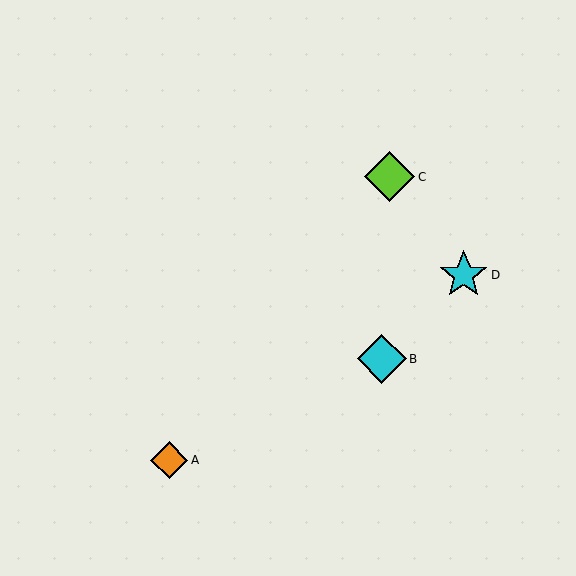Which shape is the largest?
The lime diamond (labeled C) is the largest.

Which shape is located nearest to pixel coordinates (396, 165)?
The lime diamond (labeled C) at (390, 177) is nearest to that location.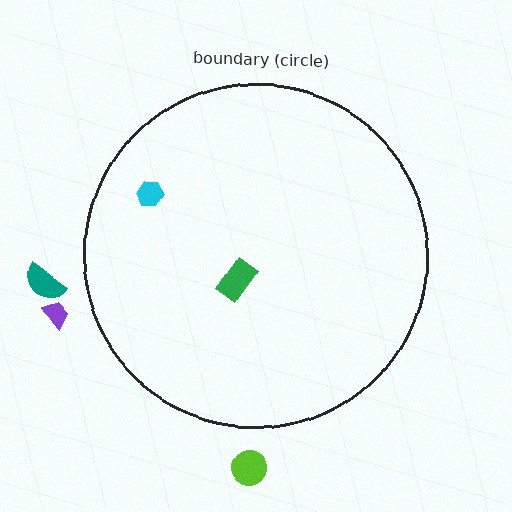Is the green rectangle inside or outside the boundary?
Inside.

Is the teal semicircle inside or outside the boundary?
Outside.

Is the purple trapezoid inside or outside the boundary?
Outside.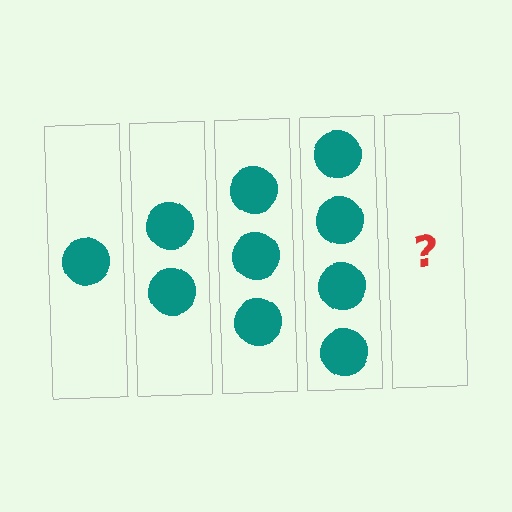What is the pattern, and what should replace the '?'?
The pattern is that each step adds one more circle. The '?' should be 5 circles.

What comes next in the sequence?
The next element should be 5 circles.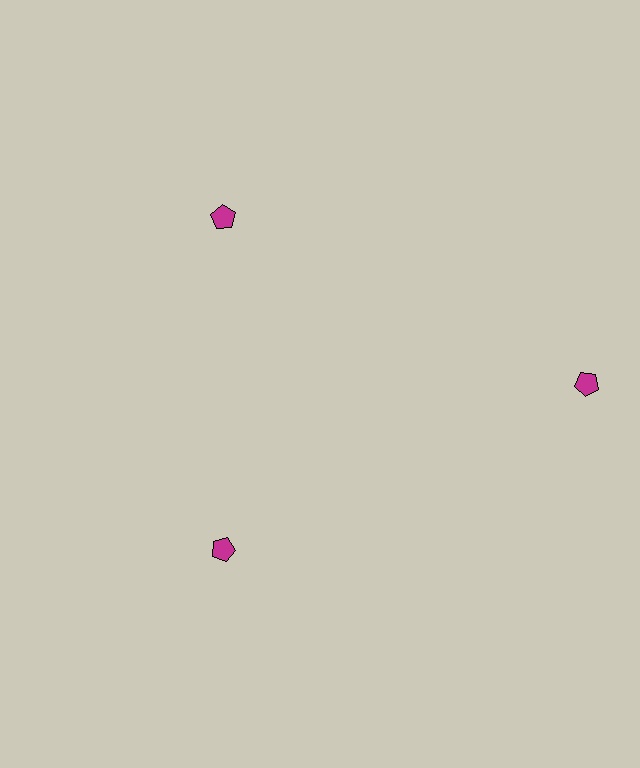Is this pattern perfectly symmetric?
No. The 3 magenta pentagons are arranged in a ring, but one element near the 3 o'clock position is pushed outward from the center, breaking the 3-fold rotational symmetry.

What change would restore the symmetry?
The symmetry would be restored by moving it inward, back onto the ring so that all 3 pentagons sit at equal angles and equal distance from the center.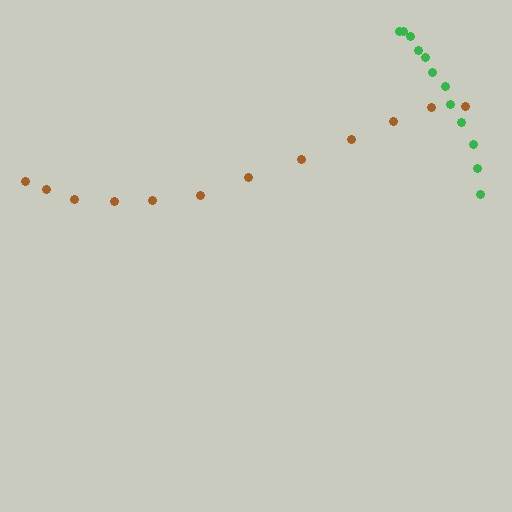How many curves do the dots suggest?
There are 2 distinct paths.